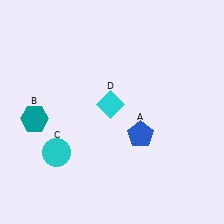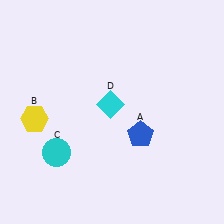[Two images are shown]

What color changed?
The hexagon (B) changed from teal in Image 1 to yellow in Image 2.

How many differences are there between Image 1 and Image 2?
There is 1 difference between the two images.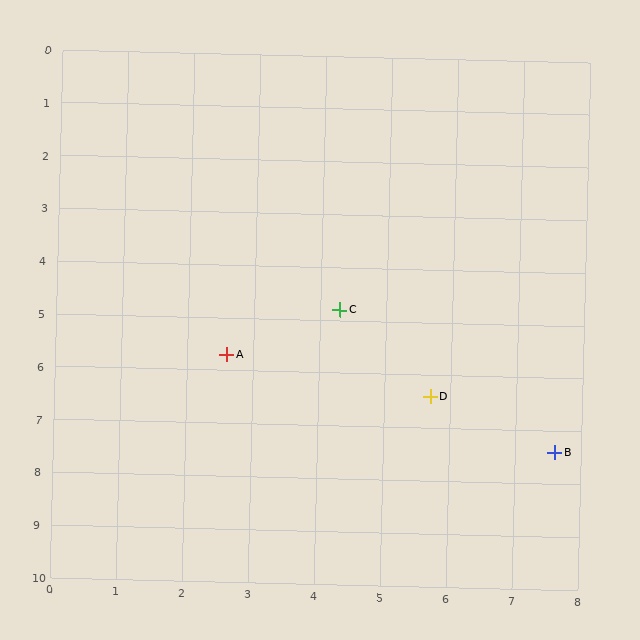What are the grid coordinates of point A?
Point A is at approximately (2.6, 5.7).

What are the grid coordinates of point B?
Point B is at approximately (7.6, 7.4).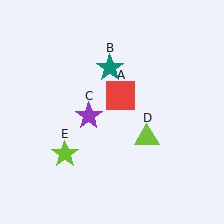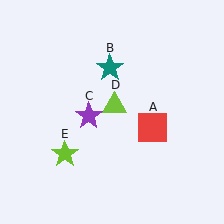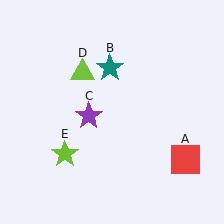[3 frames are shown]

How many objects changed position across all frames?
2 objects changed position: red square (object A), lime triangle (object D).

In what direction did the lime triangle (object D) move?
The lime triangle (object D) moved up and to the left.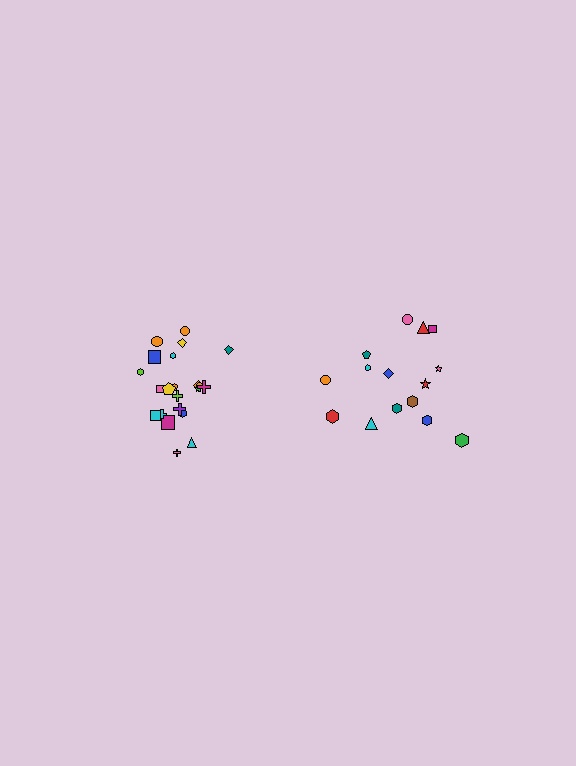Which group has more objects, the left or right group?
The left group.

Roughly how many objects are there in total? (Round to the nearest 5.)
Roughly 35 objects in total.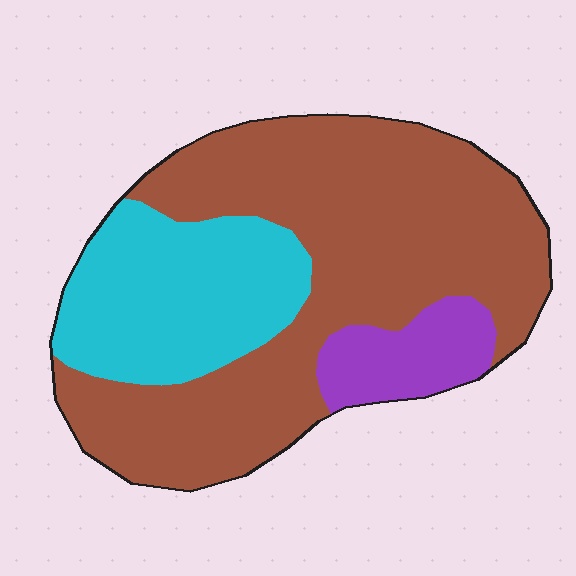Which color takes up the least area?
Purple, at roughly 10%.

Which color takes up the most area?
Brown, at roughly 65%.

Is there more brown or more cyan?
Brown.